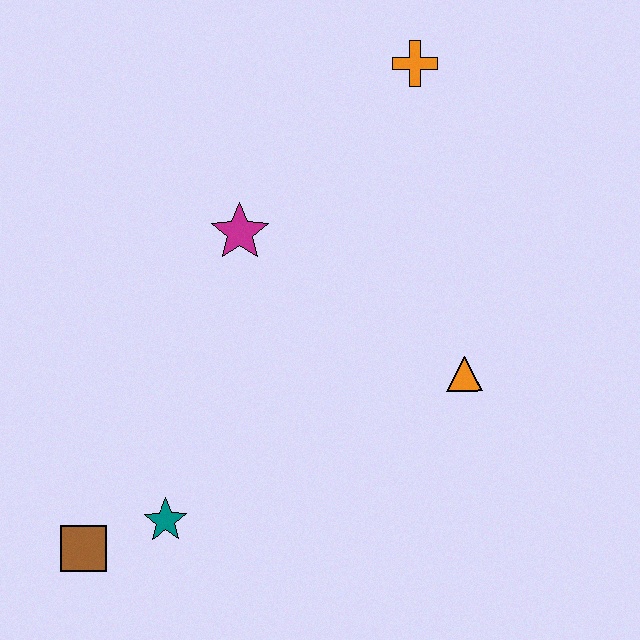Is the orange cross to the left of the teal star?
No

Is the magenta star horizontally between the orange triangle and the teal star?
Yes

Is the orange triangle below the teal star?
No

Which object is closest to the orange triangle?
The magenta star is closest to the orange triangle.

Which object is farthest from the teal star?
The orange cross is farthest from the teal star.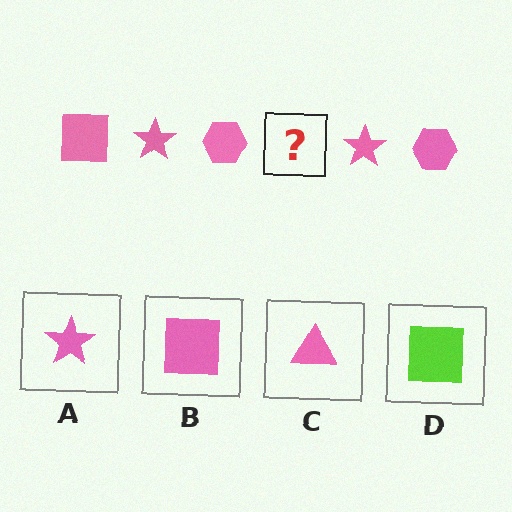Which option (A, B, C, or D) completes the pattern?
B.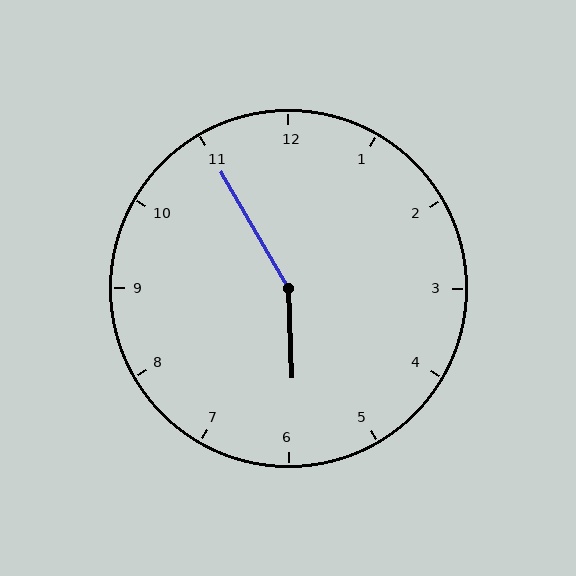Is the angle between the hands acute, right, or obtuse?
It is obtuse.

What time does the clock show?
5:55.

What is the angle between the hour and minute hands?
Approximately 152 degrees.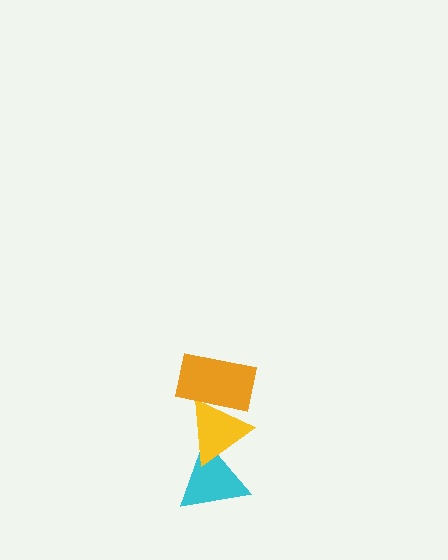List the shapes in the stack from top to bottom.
From top to bottom: the orange rectangle, the yellow triangle, the cyan triangle.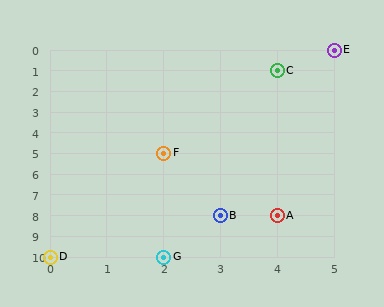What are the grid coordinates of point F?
Point F is at grid coordinates (2, 5).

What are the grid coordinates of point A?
Point A is at grid coordinates (4, 8).